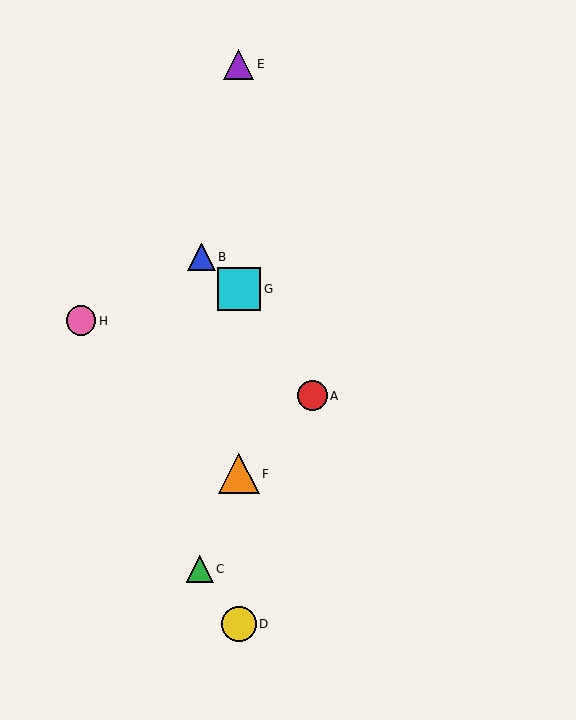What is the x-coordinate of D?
Object D is at x≈239.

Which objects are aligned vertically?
Objects D, E, F, G are aligned vertically.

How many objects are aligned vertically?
4 objects (D, E, F, G) are aligned vertically.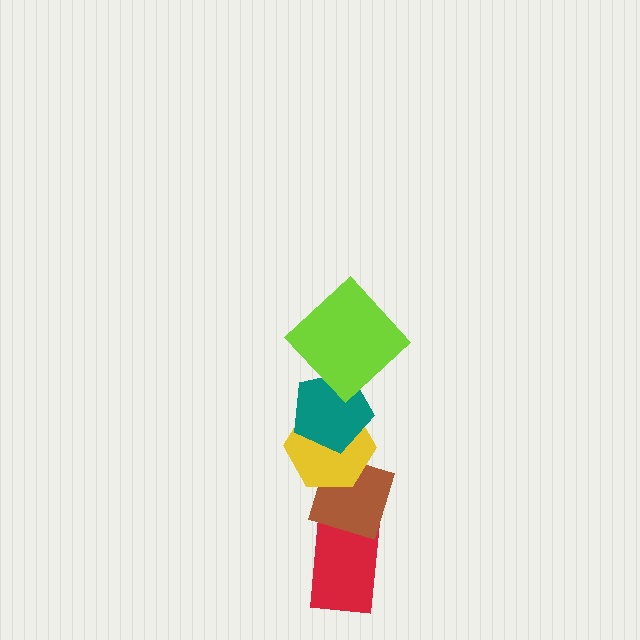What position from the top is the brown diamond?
The brown diamond is 4th from the top.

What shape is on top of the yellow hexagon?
The teal pentagon is on top of the yellow hexagon.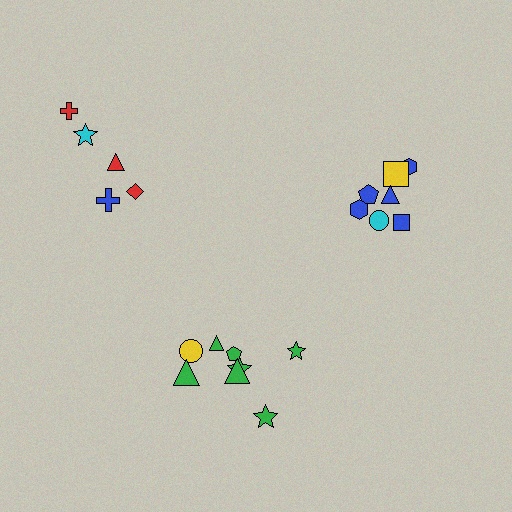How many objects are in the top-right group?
There are 7 objects.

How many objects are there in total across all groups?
There are 20 objects.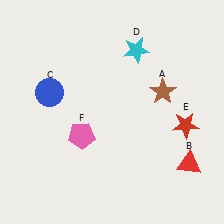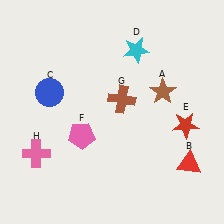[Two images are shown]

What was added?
A brown cross (G), a pink cross (H) were added in Image 2.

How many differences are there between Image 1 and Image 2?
There are 2 differences between the two images.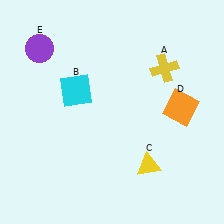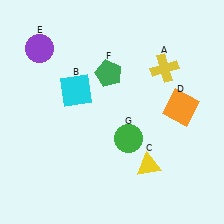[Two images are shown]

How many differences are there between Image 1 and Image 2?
There are 2 differences between the two images.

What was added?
A green pentagon (F), a green circle (G) were added in Image 2.